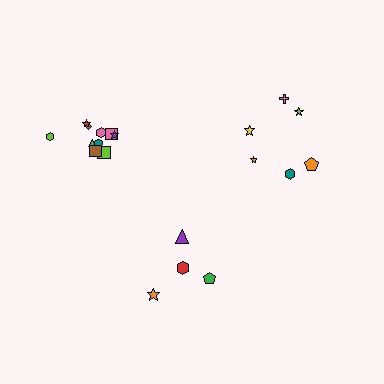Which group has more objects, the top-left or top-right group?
The top-left group.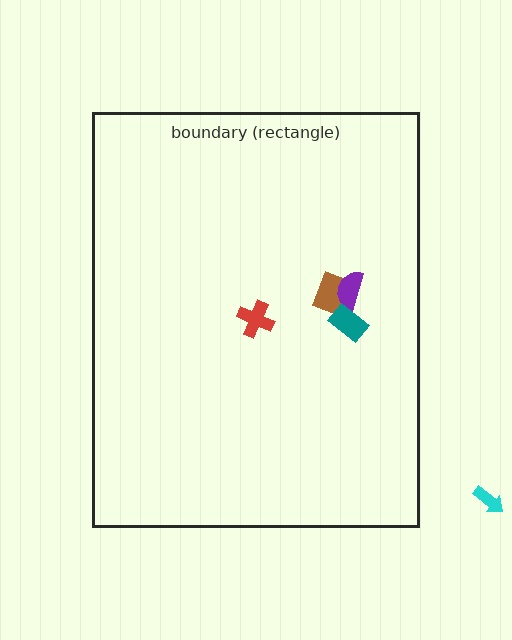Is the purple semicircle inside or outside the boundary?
Inside.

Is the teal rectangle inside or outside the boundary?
Inside.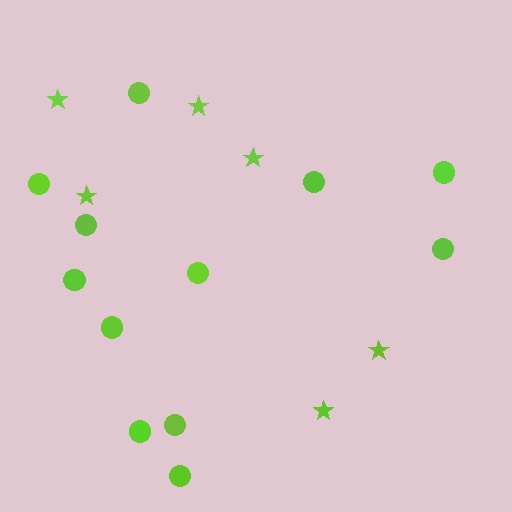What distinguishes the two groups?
There are 2 groups: one group of stars (6) and one group of circles (12).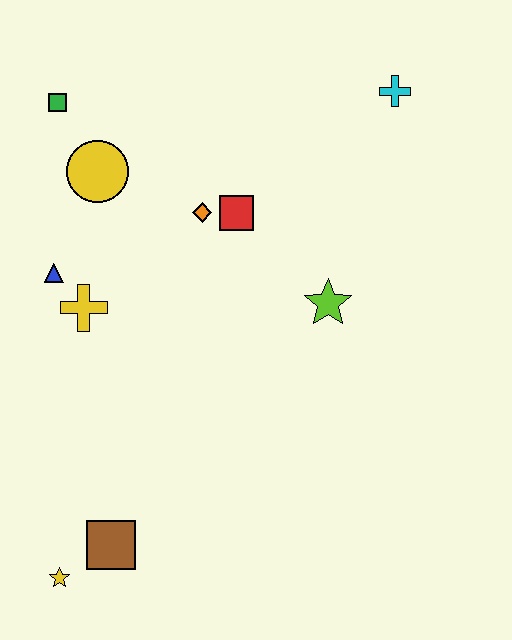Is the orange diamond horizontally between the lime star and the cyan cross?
No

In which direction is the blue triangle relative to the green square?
The blue triangle is below the green square.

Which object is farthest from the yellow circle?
The yellow star is farthest from the yellow circle.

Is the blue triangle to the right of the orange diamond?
No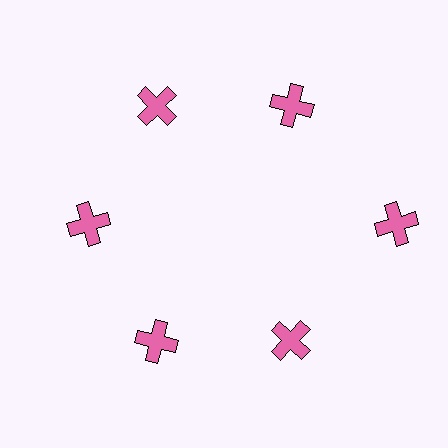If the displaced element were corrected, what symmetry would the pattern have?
It would have 6-fold rotational symmetry — the pattern would map onto itself every 60 degrees.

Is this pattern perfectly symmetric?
No. The 6 pink crosses are arranged in a ring, but one element near the 3 o'clock position is pushed outward from the center, breaking the 6-fold rotational symmetry.